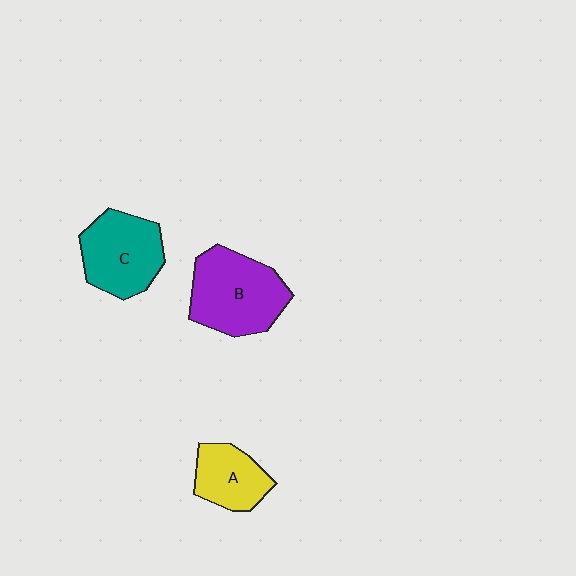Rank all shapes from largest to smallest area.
From largest to smallest: B (purple), C (teal), A (yellow).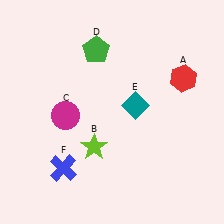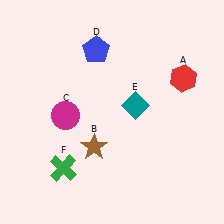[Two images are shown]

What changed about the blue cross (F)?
In Image 1, F is blue. In Image 2, it changed to green.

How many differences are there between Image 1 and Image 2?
There are 3 differences between the two images.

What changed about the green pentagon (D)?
In Image 1, D is green. In Image 2, it changed to blue.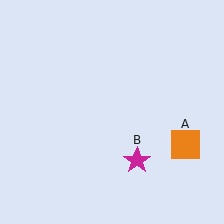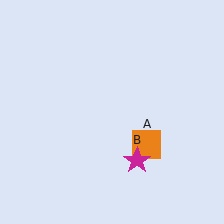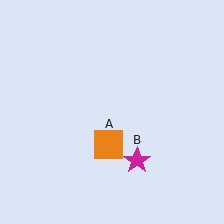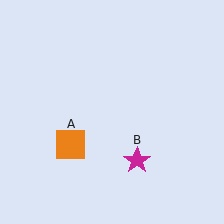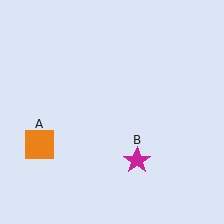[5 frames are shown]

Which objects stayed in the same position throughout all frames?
Magenta star (object B) remained stationary.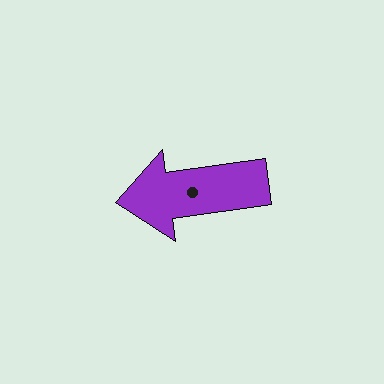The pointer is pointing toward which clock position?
Roughly 9 o'clock.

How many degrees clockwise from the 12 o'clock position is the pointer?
Approximately 262 degrees.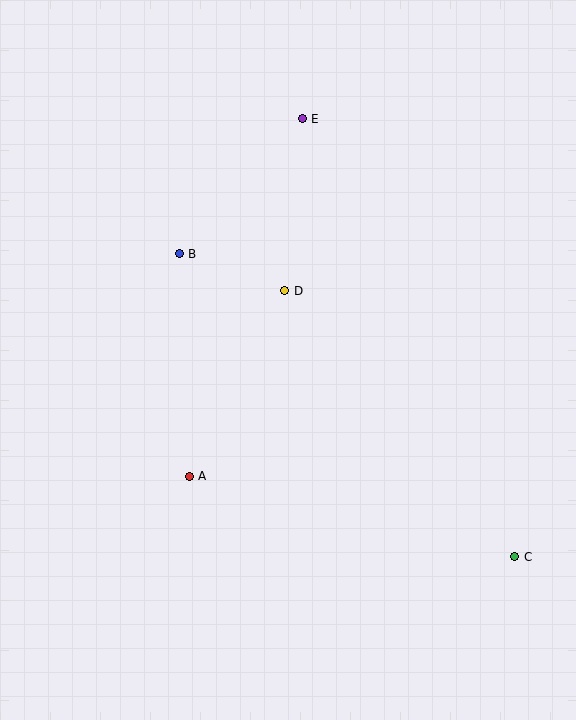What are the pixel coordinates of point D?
Point D is at (285, 291).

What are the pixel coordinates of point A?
Point A is at (189, 476).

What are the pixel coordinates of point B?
Point B is at (179, 254).